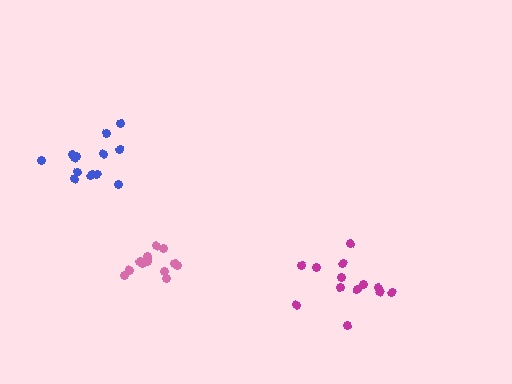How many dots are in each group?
Group 1: 14 dots, Group 2: 13 dots, Group 3: 12 dots (39 total).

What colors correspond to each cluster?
The clusters are colored: blue, magenta, pink.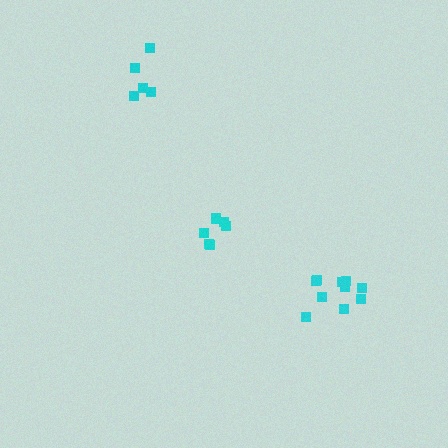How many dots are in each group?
Group 1: 10 dots, Group 2: 5 dots, Group 3: 6 dots (21 total).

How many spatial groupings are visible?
There are 3 spatial groupings.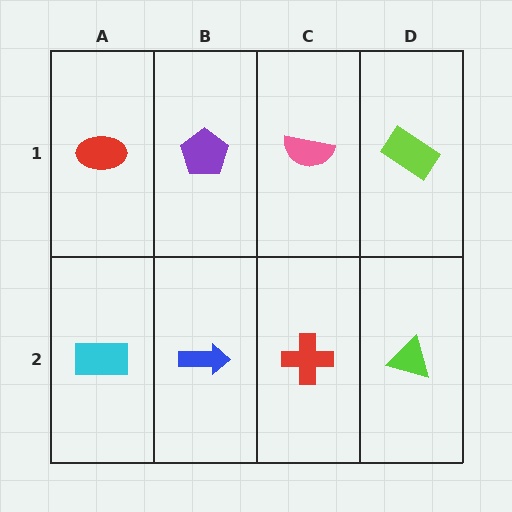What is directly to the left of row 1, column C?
A purple pentagon.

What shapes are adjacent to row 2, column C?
A pink semicircle (row 1, column C), a blue arrow (row 2, column B), a lime triangle (row 2, column D).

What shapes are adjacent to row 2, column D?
A lime rectangle (row 1, column D), a red cross (row 2, column C).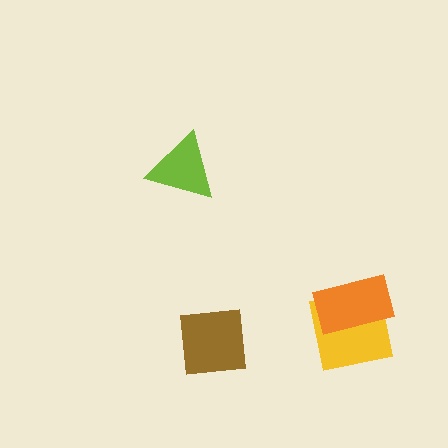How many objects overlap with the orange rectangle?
1 object overlaps with the orange rectangle.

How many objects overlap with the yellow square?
1 object overlaps with the yellow square.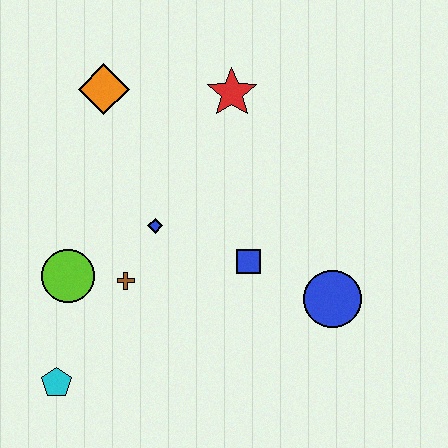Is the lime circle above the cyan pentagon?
Yes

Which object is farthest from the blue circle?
The orange diamond is farthest from the blue circle.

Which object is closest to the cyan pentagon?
The lime circle is closest to the cyan pentagon.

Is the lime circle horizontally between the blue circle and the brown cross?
No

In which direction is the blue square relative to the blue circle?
The blue square is to the left of the blue circle.